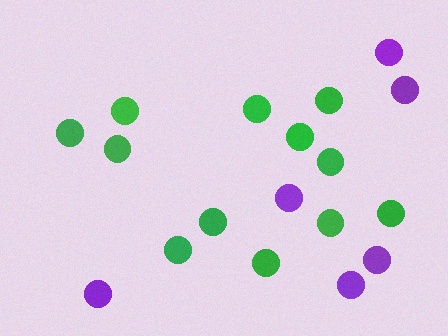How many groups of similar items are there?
There are 2 groups: one group of purple circles (6) and one group of green circles (12).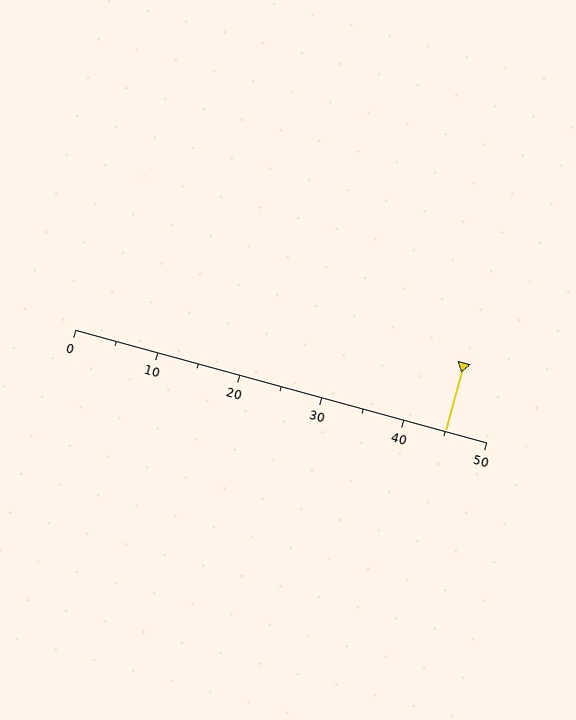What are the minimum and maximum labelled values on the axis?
The axis runs from 0 to 50.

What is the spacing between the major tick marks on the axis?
The major ticks are spaced 10 apart.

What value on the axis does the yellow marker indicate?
The marker indicates approximately 45.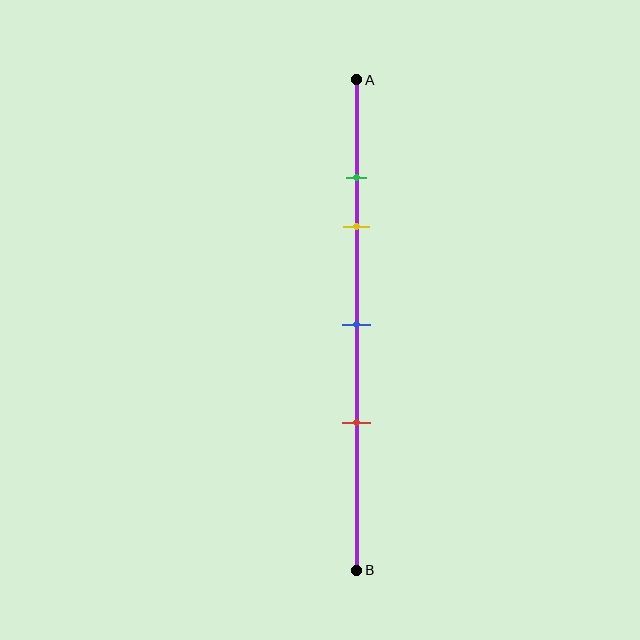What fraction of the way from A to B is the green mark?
The green mark is approximately 20% (0.2) of the way from A to B.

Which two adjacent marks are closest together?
The green and yellow marks are the closest adjacent pair.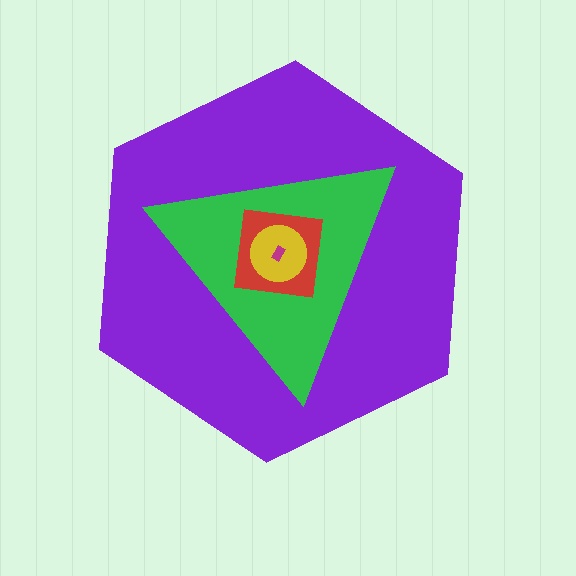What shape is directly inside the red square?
The yellow circle.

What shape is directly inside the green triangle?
The red square.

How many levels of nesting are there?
5.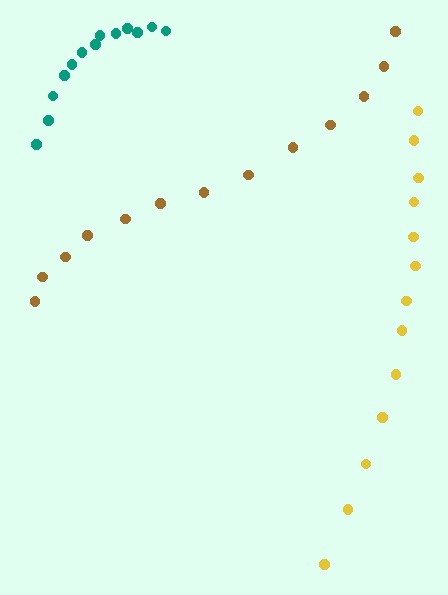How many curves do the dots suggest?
There are 3 distinct paths.